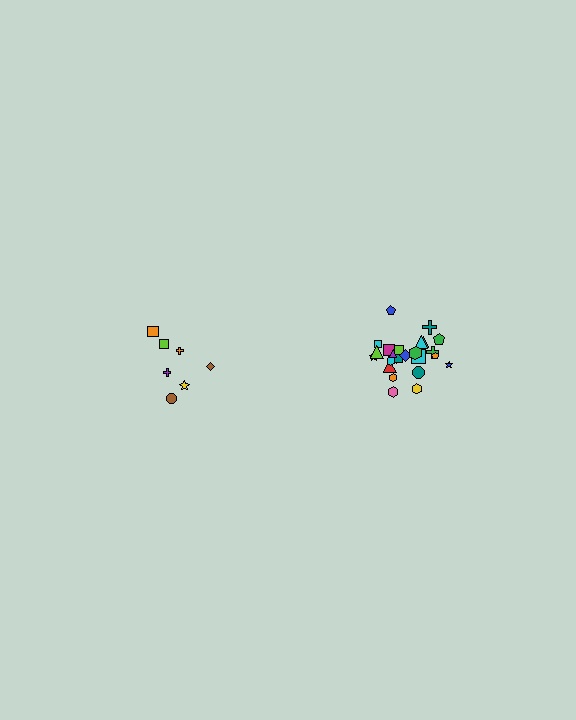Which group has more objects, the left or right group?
The right group.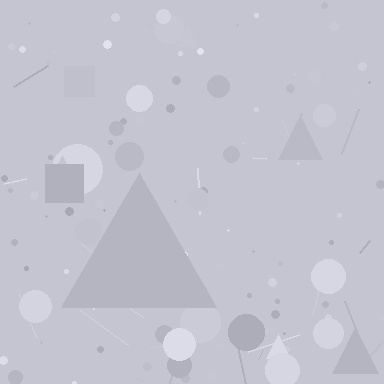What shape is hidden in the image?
A triangle is hidden in the image.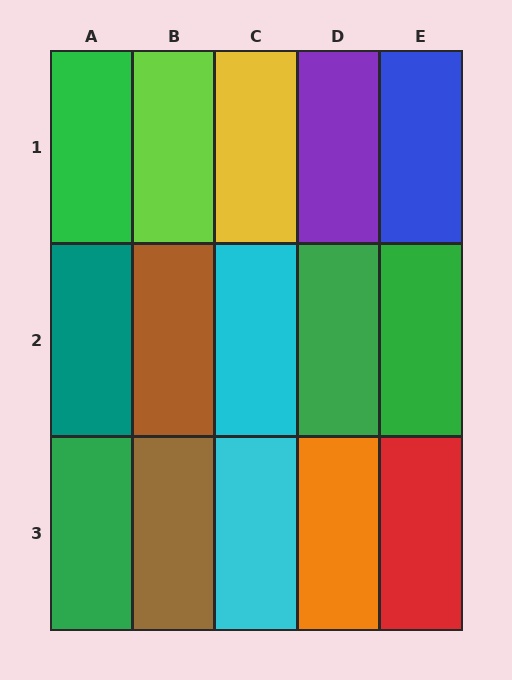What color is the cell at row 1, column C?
Yellow.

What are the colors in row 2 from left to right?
Teal, brown, cyan, green, green.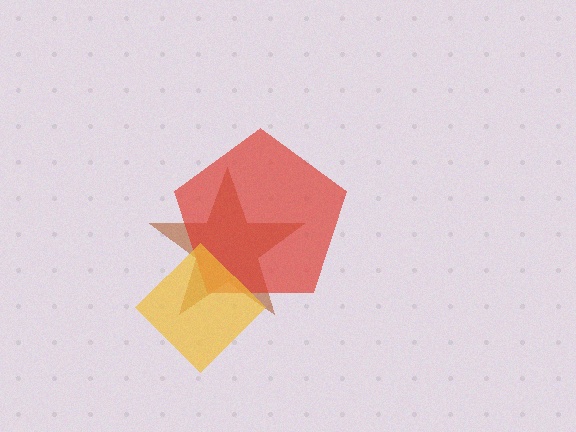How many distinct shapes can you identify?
There are 3 distinct shapes: a brown star, a red pentagon, a yellow diamond.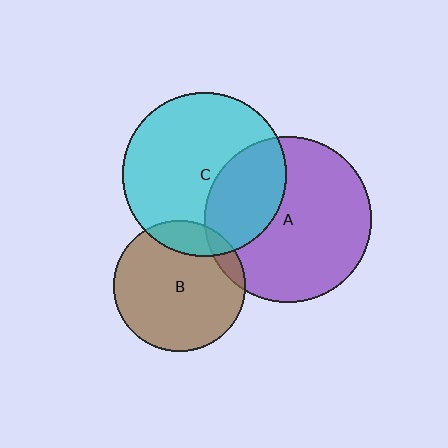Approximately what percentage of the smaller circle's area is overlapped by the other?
Approximately 30%.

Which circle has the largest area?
Circle A (purple).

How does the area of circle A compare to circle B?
Approximately 1.6 times.